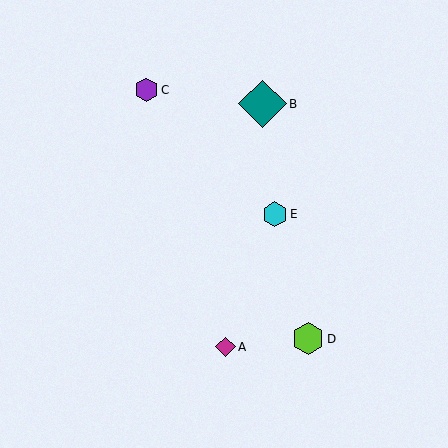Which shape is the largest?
The teal diamond (labeled B) is the largest.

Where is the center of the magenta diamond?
The center of the magenta diamond is at (226, 347).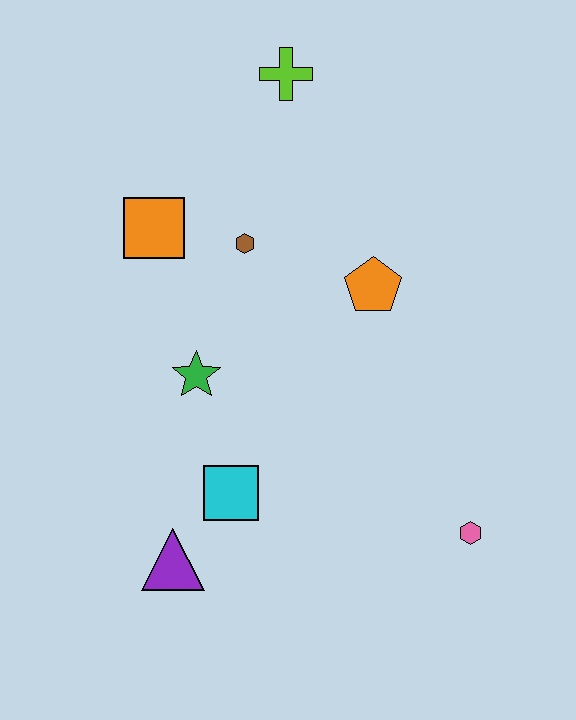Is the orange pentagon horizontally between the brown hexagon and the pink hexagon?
Yes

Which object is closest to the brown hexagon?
The orange square is closest to the brown hexagon.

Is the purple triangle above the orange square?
No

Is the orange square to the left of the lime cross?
Yes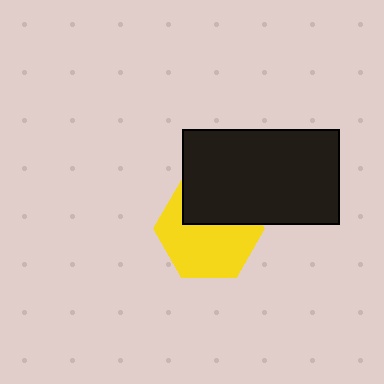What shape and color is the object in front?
The object in front is a black rectangle.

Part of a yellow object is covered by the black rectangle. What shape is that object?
It is a hexagon.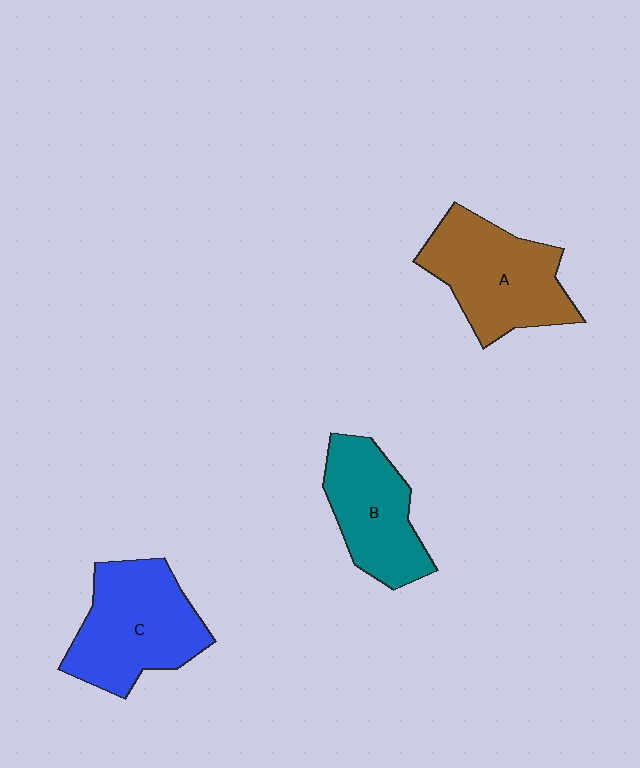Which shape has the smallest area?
Shape B (teal).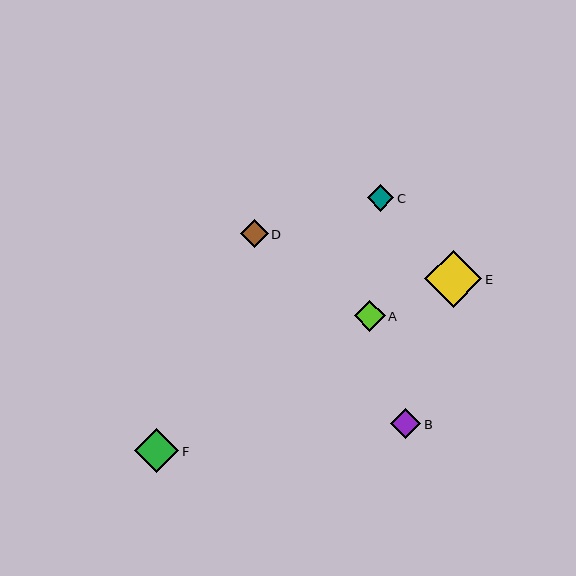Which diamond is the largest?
Diamond E is the largest with a size of approximately 57 pixels.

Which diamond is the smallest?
Diamond C is the smallest with a size of approximately 27 pixels.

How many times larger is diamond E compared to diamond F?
Diamond E is approximately 1.3 times the size of diamond F.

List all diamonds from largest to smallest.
From largest to smallest: E, F, A, B, D, C.